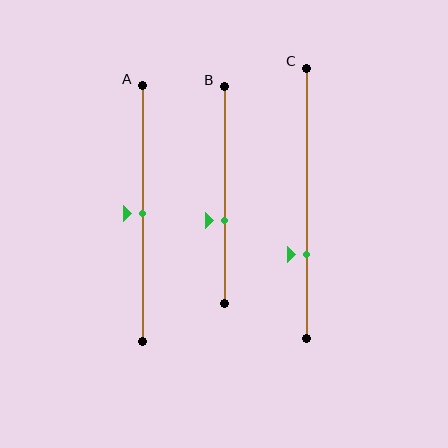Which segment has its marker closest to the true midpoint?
Segment A has its marker closest to the true midpoint.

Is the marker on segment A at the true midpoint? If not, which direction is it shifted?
Yes, the marker on segment A is at the true midpoint.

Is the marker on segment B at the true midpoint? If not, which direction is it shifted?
No, the marker on segment B is shifted downward by about 12% of the segment length.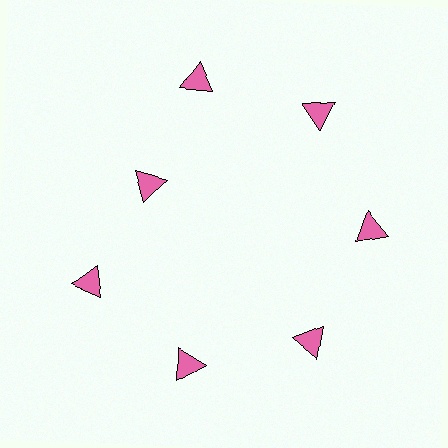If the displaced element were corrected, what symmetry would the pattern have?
It would have 7-fold rotational symmetry — the pattern would map onto itself every 51 degrees.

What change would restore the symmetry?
The symmetry would be restored by moving it outward, back onto the ring so that all 7 triangles sit at equal angles and equal distance from the center.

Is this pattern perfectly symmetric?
No. The 7 pink triangles are arranged in a ring, but one element near the 10 o'clock position is pulled inward toward the center, breaking the 7-fold rotational symmetry.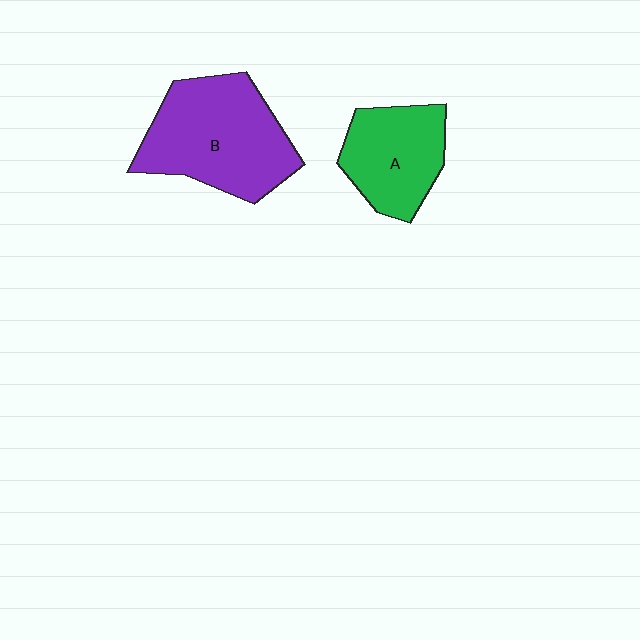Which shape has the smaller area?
Shape A (green).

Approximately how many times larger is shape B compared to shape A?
Approximately 1.5 times.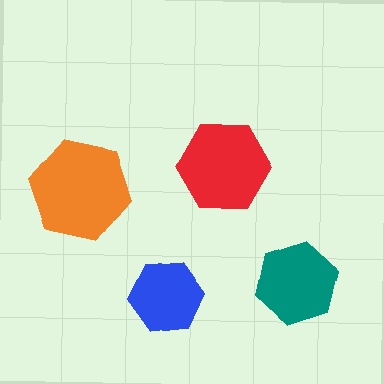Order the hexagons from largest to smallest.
the orange one, the red one, the teal one, the blue one.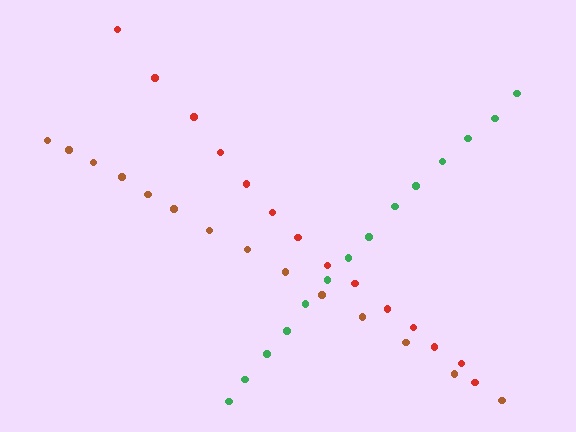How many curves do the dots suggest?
There are 3 distinct paths.